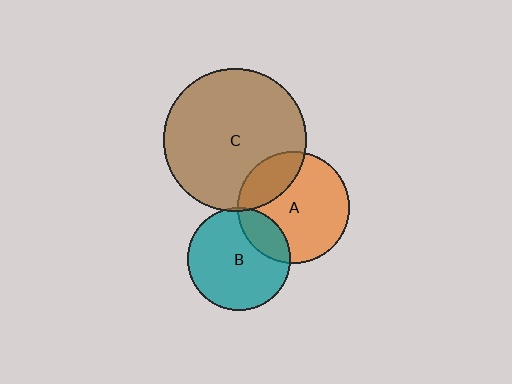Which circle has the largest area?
Circle C (brown).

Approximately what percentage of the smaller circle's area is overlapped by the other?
Approximately 20%.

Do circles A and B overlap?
Yes.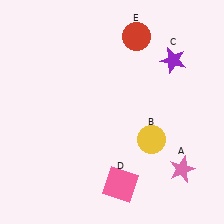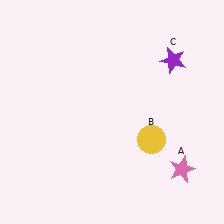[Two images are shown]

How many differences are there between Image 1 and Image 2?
There are 2 differences between the two images.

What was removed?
The pink square (D), the red circle (E) were removed in Image 2.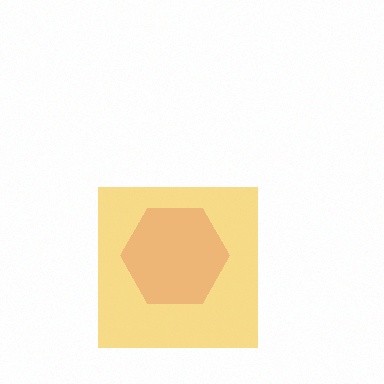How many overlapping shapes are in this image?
There are 2 overlapping shapes in the image.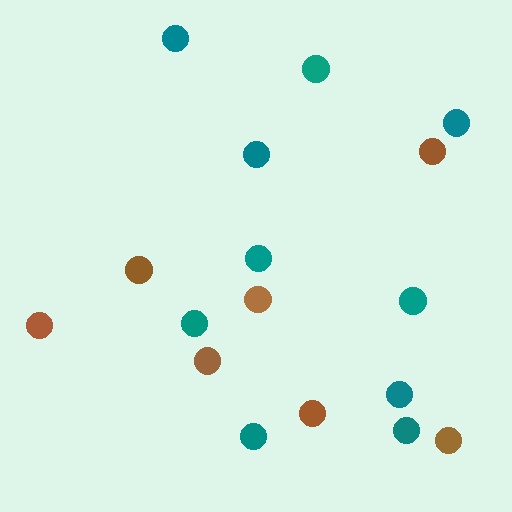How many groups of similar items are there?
There are 2 groups: one group of teal circles (10) and one group of brown circles (7).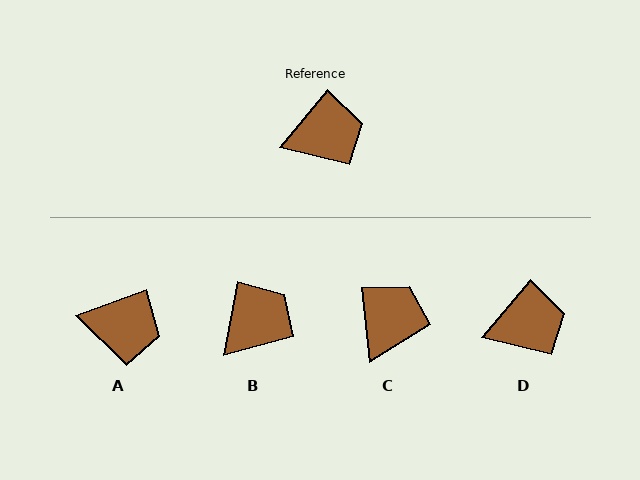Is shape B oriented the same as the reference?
No, it is off by about 29 degrees.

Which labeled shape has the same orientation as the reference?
D.